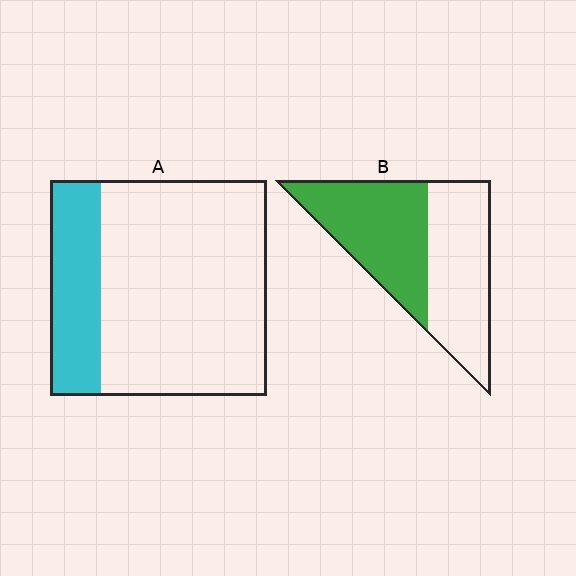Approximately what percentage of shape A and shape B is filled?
A is approximately 25% and B is approximately 50%.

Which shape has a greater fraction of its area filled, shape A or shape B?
Shape B.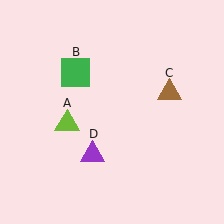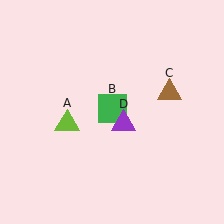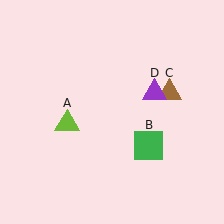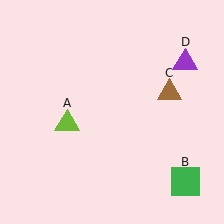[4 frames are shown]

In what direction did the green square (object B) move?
The green square (object B) moved down and to the right.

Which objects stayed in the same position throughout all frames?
Lime triangle (object A) and brown triangle (object C) remained stationary.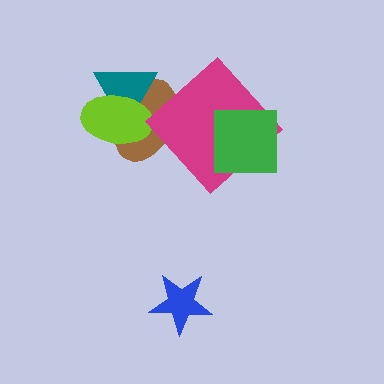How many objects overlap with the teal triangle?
2 objects overlap with the teal triangle.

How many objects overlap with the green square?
1 object overlaps with the green square.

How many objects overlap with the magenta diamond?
2 objects overlap with the magenta diamond.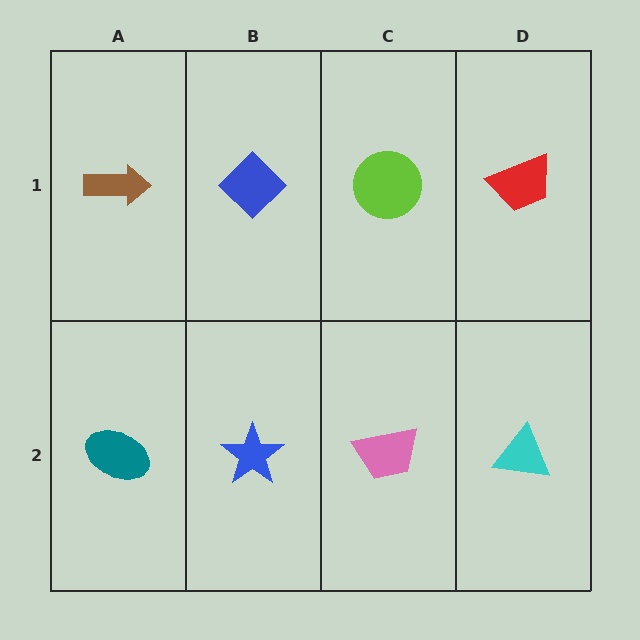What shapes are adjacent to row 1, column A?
A teal ellipse (row 2, column A), a blue diamond (row 1, column B).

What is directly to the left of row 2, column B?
A teal ellipse.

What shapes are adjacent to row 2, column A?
A brown arrow (row 1, column A), a blue star (row 2, column B).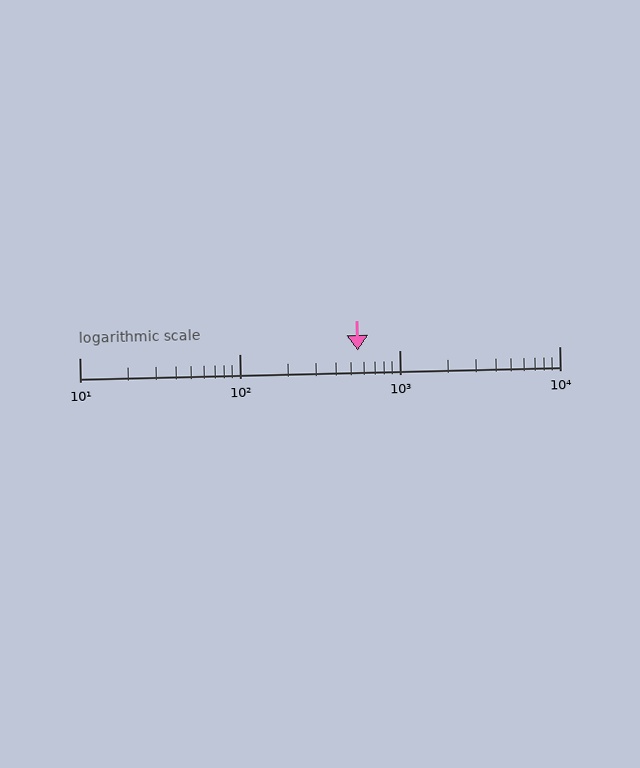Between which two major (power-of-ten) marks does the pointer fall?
The pointer is between 100 and 1000.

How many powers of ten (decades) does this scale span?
The scale spans 3 decades, from 10 to 10000.